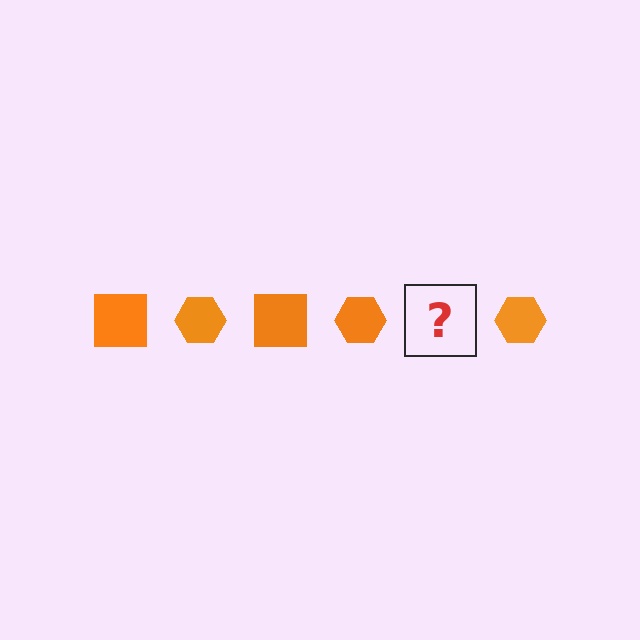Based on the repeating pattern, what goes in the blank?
The blank should be an orange square.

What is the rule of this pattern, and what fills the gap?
The rule is that the pattern cycles through square, hexagon shapes in orange. The gap should be filled with an orange square.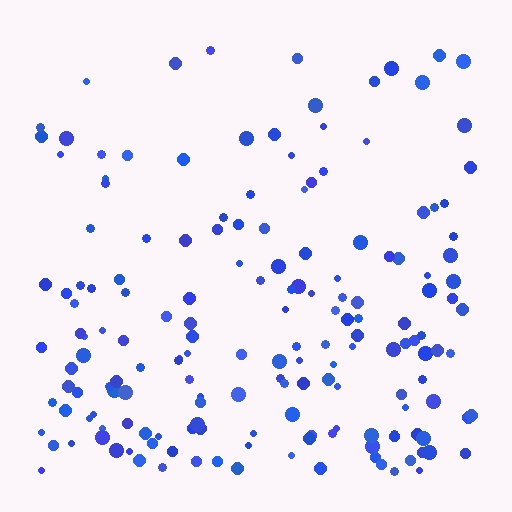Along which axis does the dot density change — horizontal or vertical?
Vertical.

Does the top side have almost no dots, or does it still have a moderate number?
Still a moderate number, just noticeably fewer than the bottom.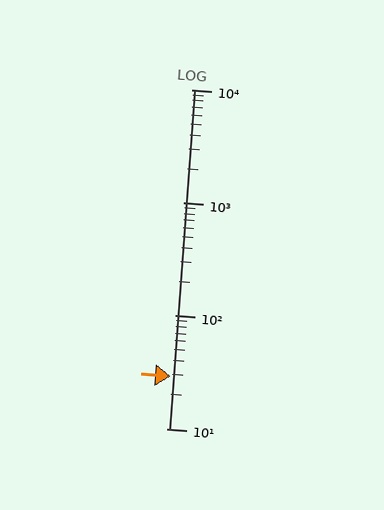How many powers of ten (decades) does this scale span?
The scale spans 3 decades, from 10 to 10000.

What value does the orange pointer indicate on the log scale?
The pointer indicates approximately 29.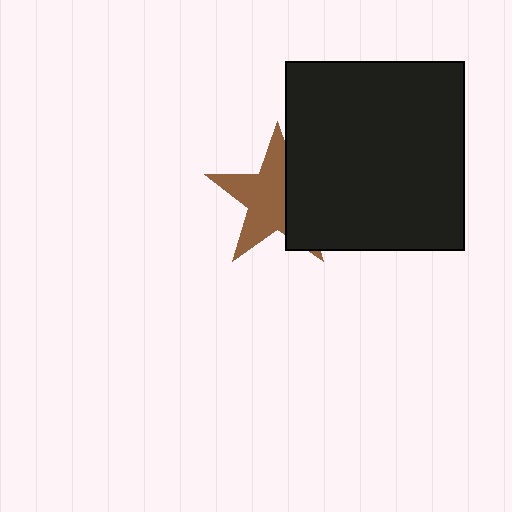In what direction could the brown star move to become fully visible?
The brown star could move left. That would shift it out from behind the black rectangle entirely.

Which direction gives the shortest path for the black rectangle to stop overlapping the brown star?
Moving right gives the shortest separation.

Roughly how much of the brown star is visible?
About half of it is visible (roughly 62%).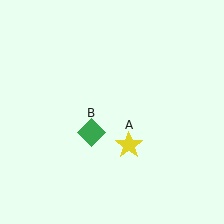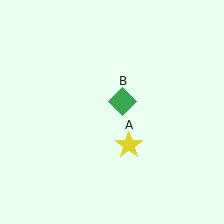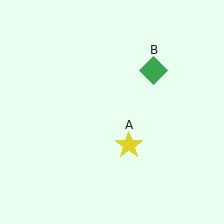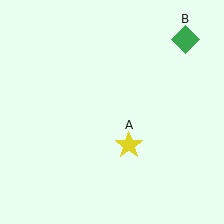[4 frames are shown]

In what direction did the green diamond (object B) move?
The green diamond (object B) moved up and to the right.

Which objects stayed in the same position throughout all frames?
Yellow star (object A) remained stationary.